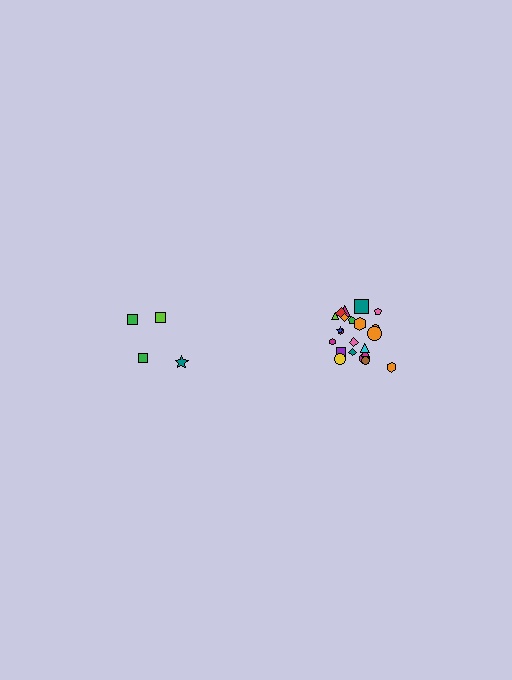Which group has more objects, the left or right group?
The right group.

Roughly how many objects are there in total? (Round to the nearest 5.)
Roughly 25 objects in total.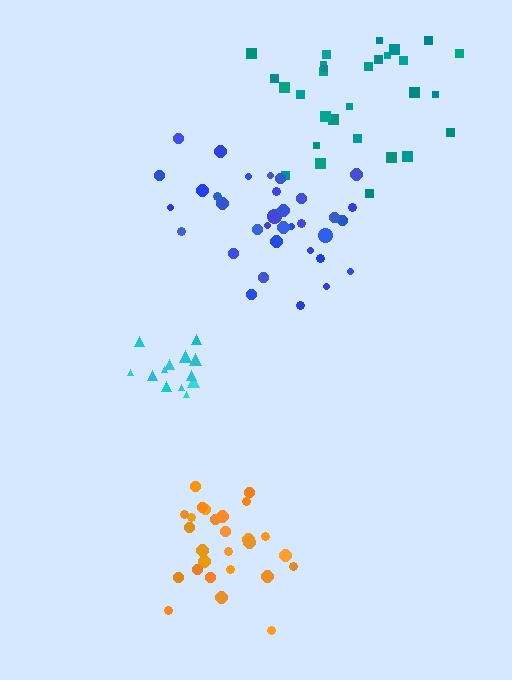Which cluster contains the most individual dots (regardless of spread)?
Blue (35).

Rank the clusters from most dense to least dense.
cyan, orange, blue, teal.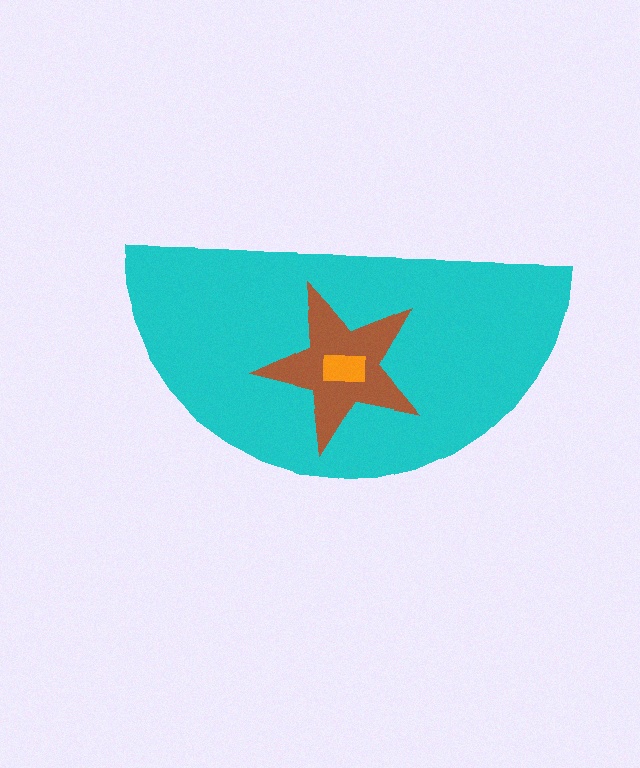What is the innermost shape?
The orange rectangle.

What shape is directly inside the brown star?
The orange rectangle.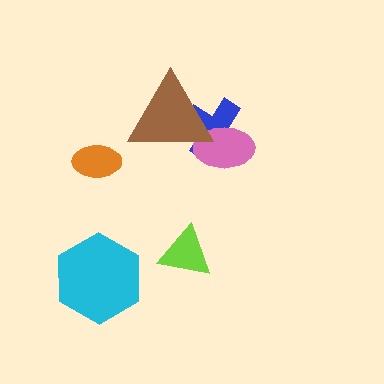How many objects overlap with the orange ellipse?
0 objects overlap with the orange ellipse.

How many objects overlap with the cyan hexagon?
0 objects overlap with the cyan hexagon.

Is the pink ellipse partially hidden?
Yes, it is partially covered by another shape.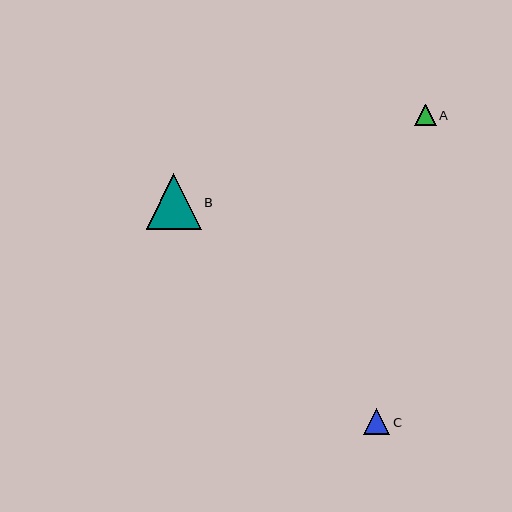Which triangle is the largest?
Triangle B is the largest with a size of approximately 55 pixels.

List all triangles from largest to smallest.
From largest to smallest: B, C, A.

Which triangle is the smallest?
Triangle A is the smallest with a size of approximately 22 pixels.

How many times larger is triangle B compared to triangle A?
Triangle B is approximately 2.5 times the size of triangle A.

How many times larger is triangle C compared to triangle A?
Triangle C is approximately 1.2 times the size of triangle A.